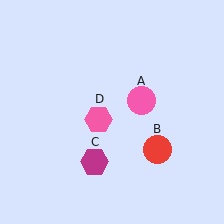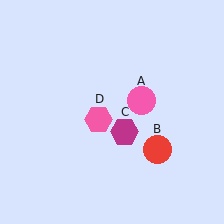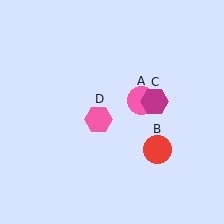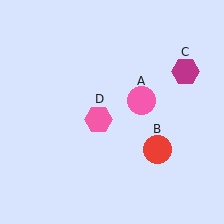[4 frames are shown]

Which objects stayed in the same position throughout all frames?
Pink circle (object A) and red circle (object B) and pink hexagon (object D) remained stationary.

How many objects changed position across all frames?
1 object changed position: magenta hexagon (object C).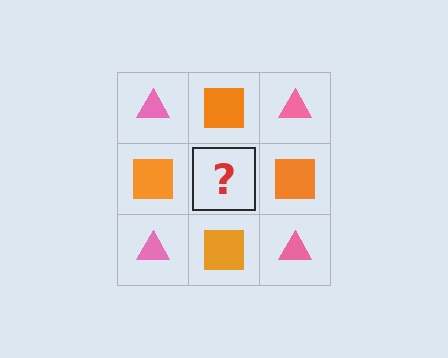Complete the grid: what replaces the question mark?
The question mark should be replaced with a pink triangle.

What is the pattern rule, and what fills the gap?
The rule is that it alternates pink triangle and orange square in a checkerboard pattern. The gap should be filled with a pink triangle.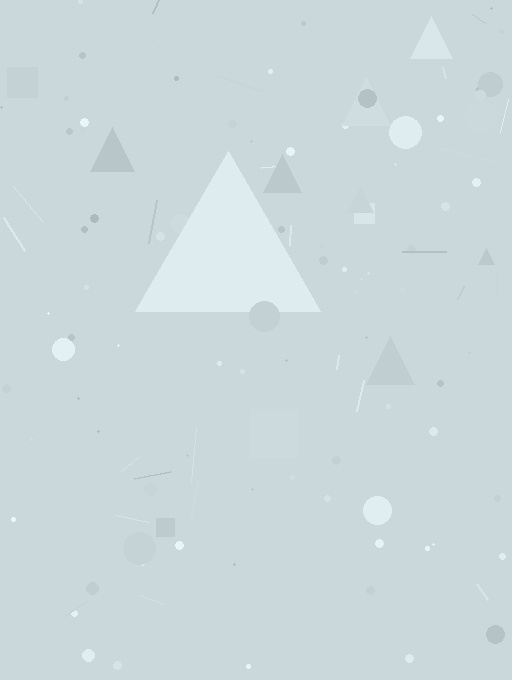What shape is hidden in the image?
A triangle is hidden in the image.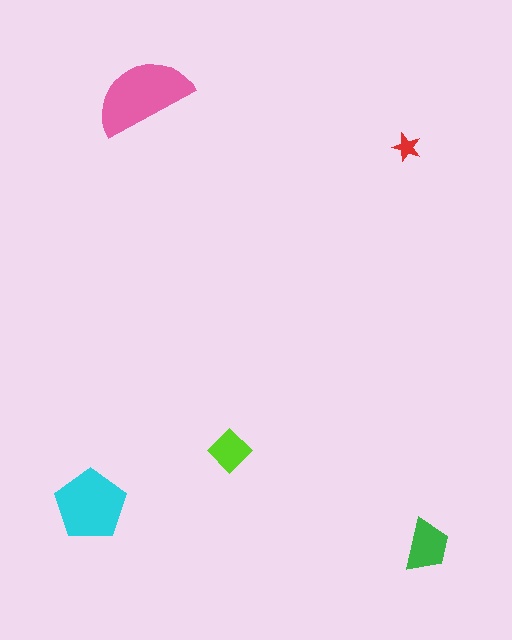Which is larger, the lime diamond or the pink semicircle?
The pink semicircle.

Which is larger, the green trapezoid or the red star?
The green trapezoid.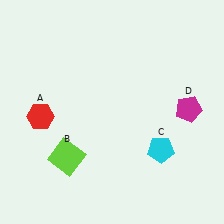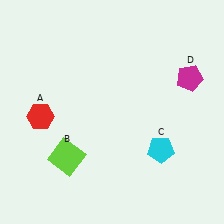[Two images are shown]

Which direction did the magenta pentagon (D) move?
The magenta pentagon (D) moved up.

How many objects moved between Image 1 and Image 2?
1 object moved between the two images.